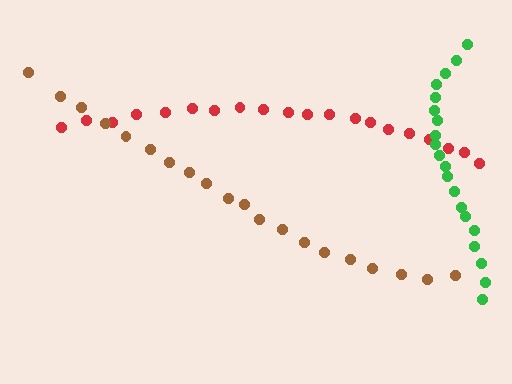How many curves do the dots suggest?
There are 3 distinct paths.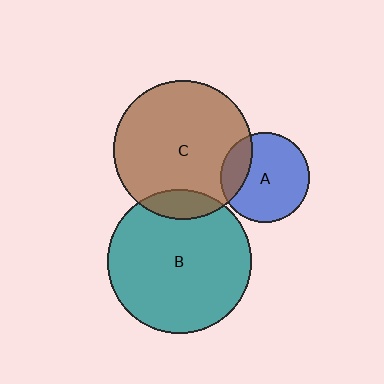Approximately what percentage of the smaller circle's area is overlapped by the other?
Approximately 20%.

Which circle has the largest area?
Circle B (teal).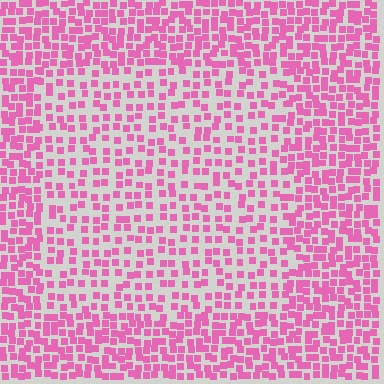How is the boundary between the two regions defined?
The boundary is defined by a change in element density (approximately 1.8x ratio). All elements are the same color, size, and shape.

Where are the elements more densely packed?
The elements are more densely packed outside the rectangle boundary.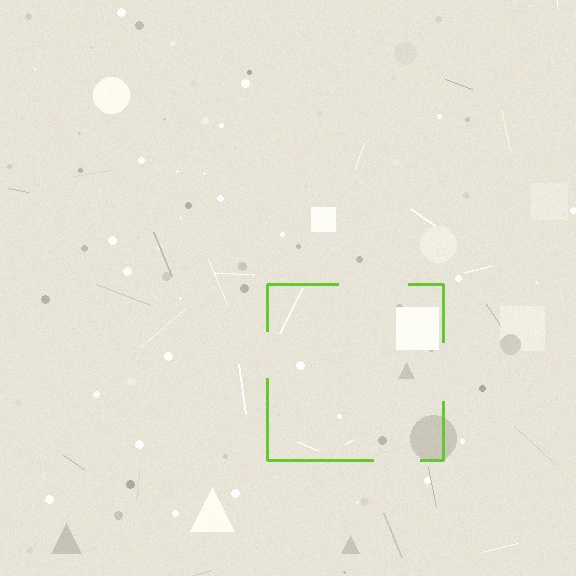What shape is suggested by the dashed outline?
The dashed outline suggests a square.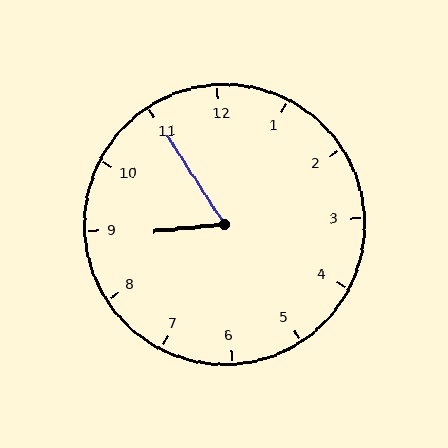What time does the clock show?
8:55.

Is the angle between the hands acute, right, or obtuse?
It is acute.